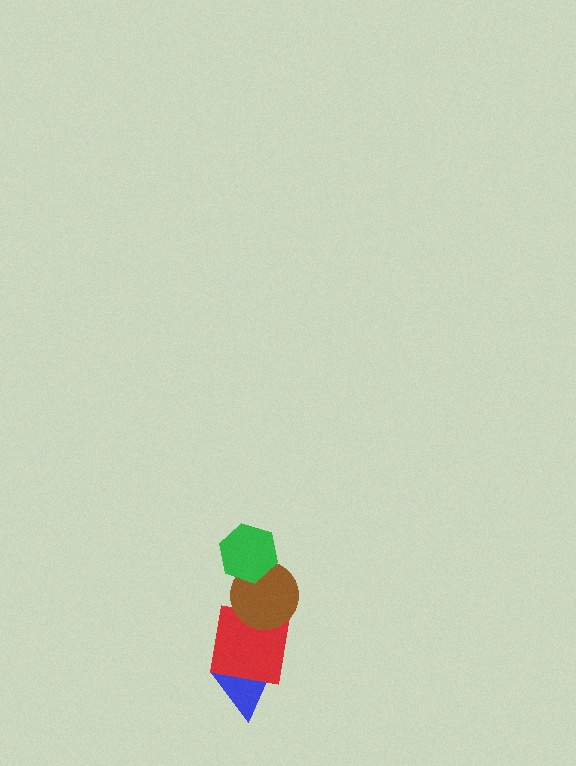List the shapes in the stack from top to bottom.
From top to bottom: the green hexagon, the brown circle, the red square, the blue triangle.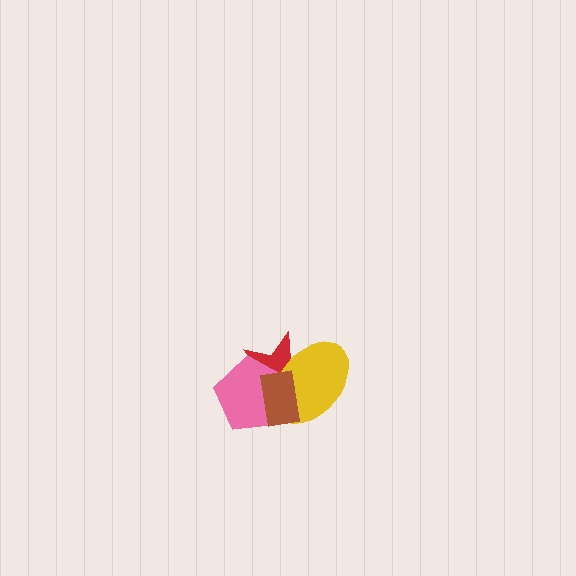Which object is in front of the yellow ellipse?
The brown rectangle is in front of the yellow ellipse.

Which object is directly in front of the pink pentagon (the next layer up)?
The yellow ellipse is directly in front of the pink pentagon.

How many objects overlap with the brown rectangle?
3 objects overlap with the brown rectangle.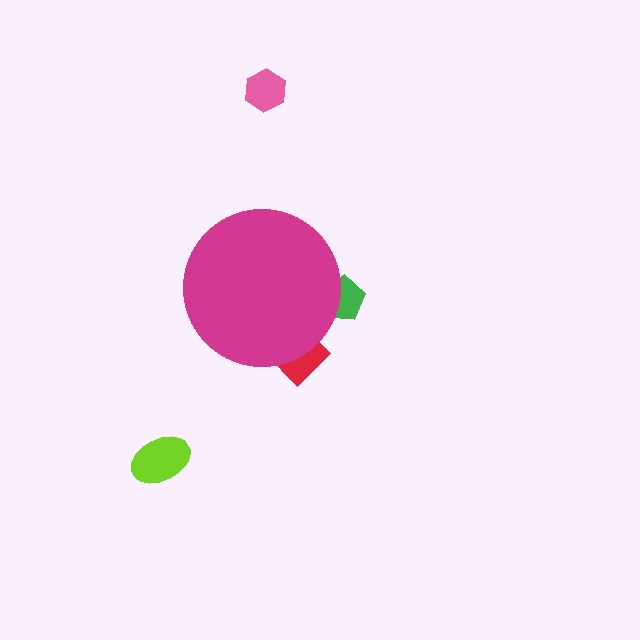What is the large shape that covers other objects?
A magenta circle.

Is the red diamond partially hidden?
Yes, the red diamond is partially hidden behind the magenta circle.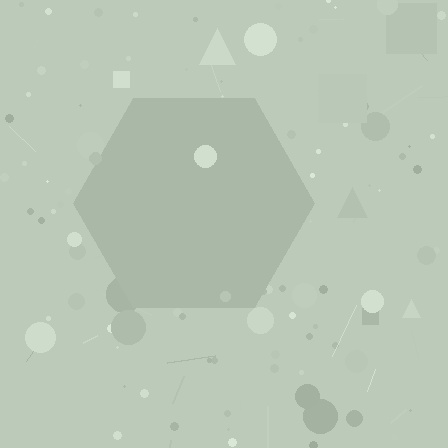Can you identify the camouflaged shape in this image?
The camouflaged shape is a hexagon.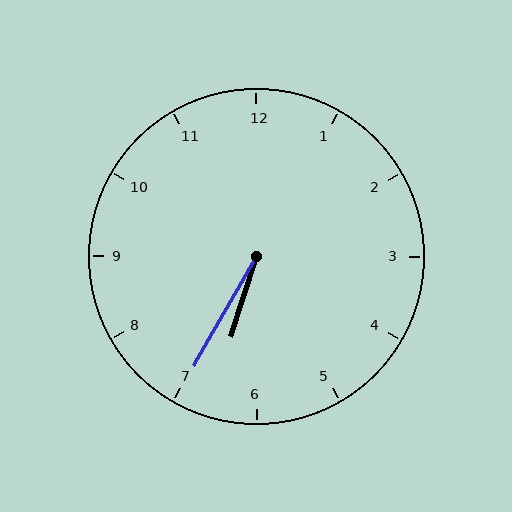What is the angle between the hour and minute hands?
Approximately 12 degrees.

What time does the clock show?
6:35.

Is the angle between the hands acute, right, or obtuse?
It is acute.